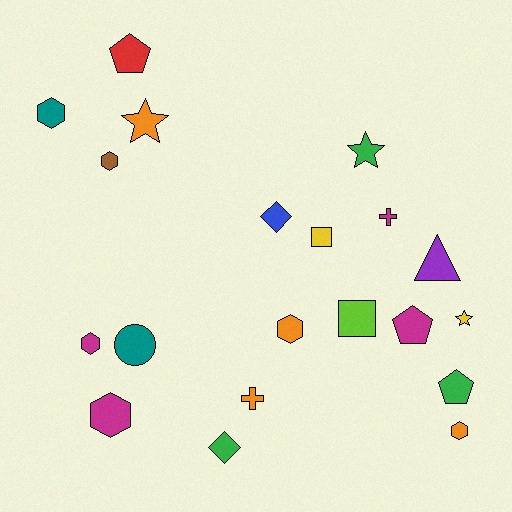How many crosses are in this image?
There are 2 crosses.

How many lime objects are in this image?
There is 1 lime object.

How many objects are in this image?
There are 20 objects.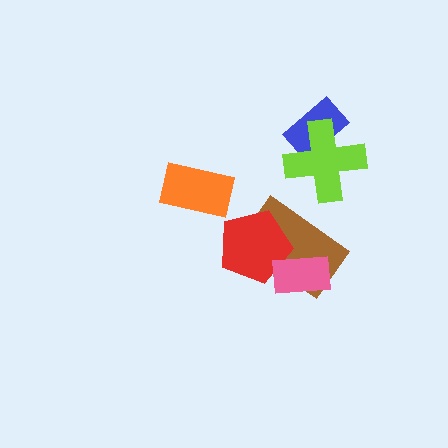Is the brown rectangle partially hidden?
Yes, it is partially covered by another shape.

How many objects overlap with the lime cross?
1 object overlaps with the lime cross.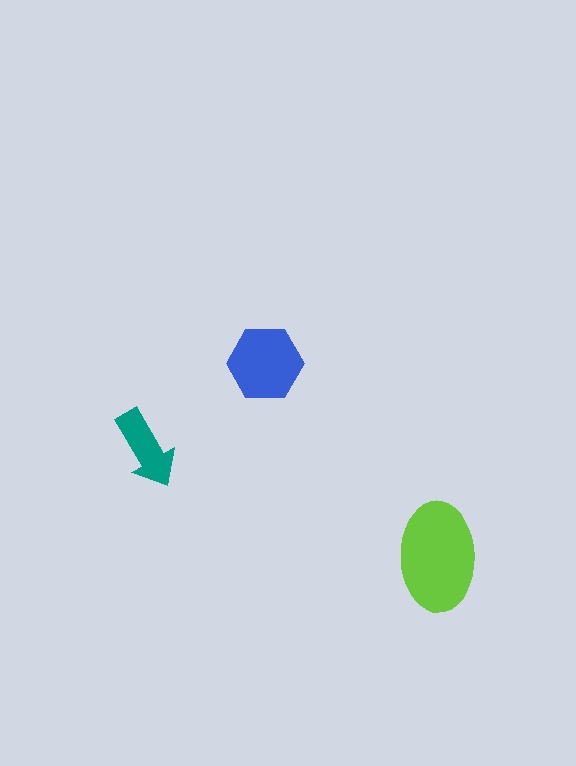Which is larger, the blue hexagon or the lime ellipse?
The lime ellipse.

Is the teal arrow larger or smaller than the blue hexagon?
Smaller.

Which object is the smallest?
The teal arrow.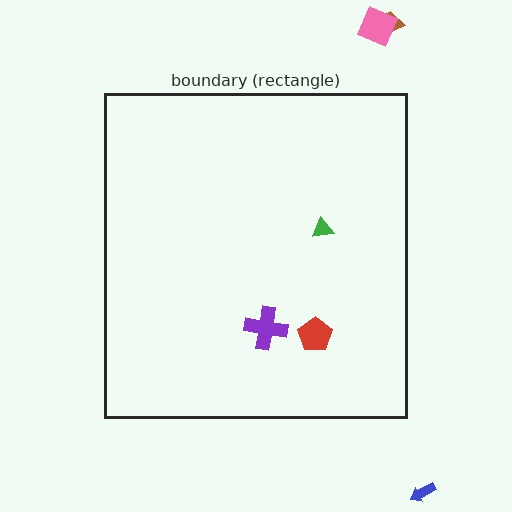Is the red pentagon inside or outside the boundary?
Inside.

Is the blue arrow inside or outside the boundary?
Outside.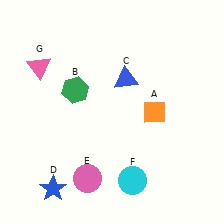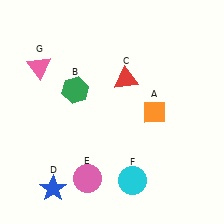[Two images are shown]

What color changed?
The triangle (C) changed from blue in Image 1 to red in Image 2.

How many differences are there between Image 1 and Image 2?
There is 1 difference between the two images.